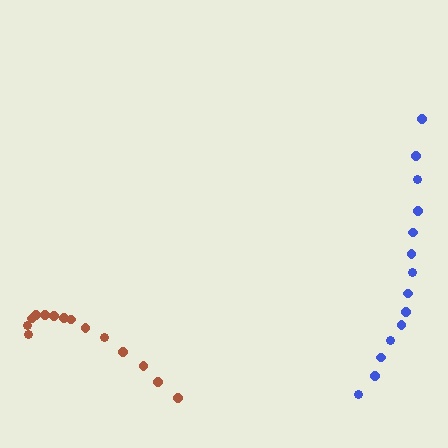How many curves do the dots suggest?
There are 2 distinct paths.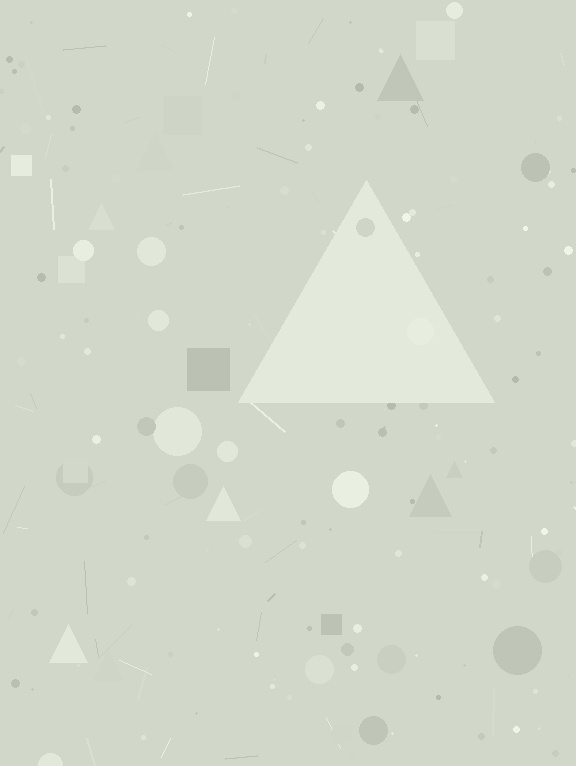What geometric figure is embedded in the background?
A triangle is embedded in the background.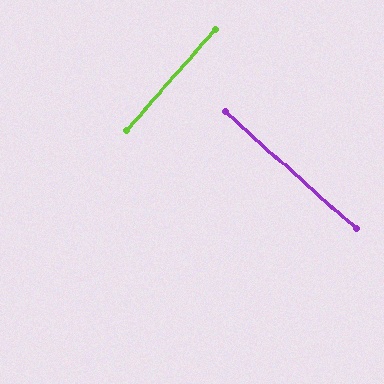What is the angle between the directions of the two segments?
Approximately 89 degrees.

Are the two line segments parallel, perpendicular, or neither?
Perpendicular — they meet at approximately 89°.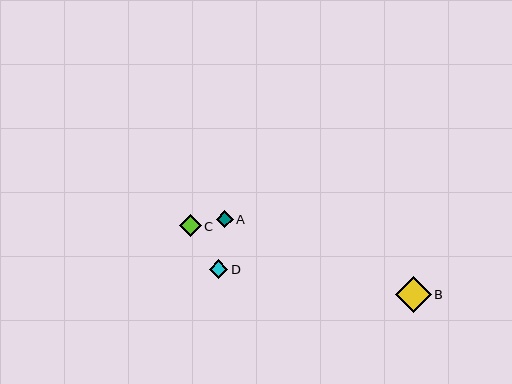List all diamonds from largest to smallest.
From largest to smallest: B, C, D, A.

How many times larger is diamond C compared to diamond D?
Diamond C is approximately 1.2 times the size of diamond D.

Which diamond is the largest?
Diamond B is the largest with a size of approximately 36 pixels.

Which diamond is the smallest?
Diamond A is the smallest with a size of approximately 17 pixels.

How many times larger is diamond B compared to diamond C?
Diamond B is approximately 1.7 times the size of diamond C.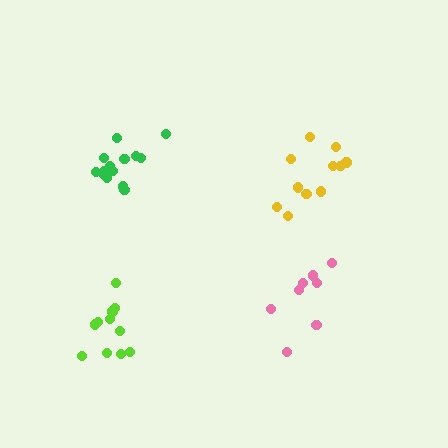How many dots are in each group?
Group 1: 11 dots, Group 2: 8 dots, Group 3: 11 dots, Group 4: 14 dots (44 total).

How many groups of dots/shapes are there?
There are 4 groups.